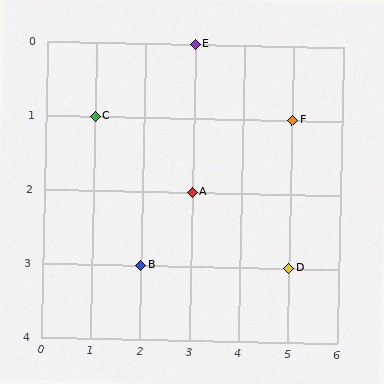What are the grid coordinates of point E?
Point E is at grid coordinates (3, 0).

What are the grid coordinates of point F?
Point F is at grid coordinates (5, 1).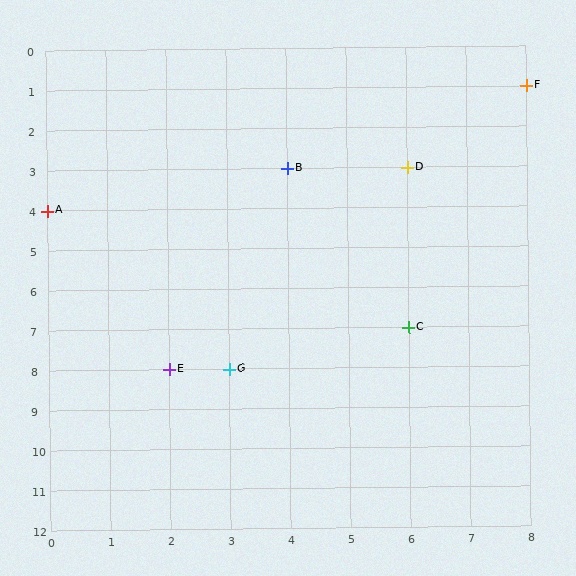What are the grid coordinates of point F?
Point F is at grid coordinates (8, 1).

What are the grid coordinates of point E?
Point E is at grid coordinates (2, 8).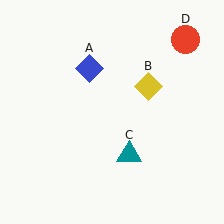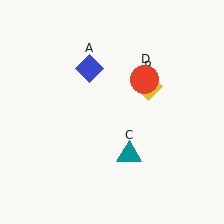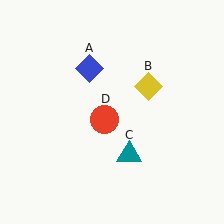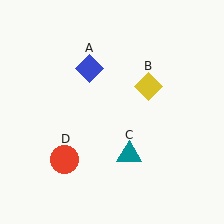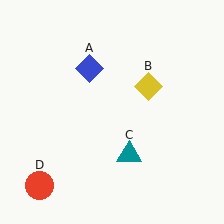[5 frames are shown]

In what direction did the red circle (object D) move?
The red circle (object D) moved down and to the left.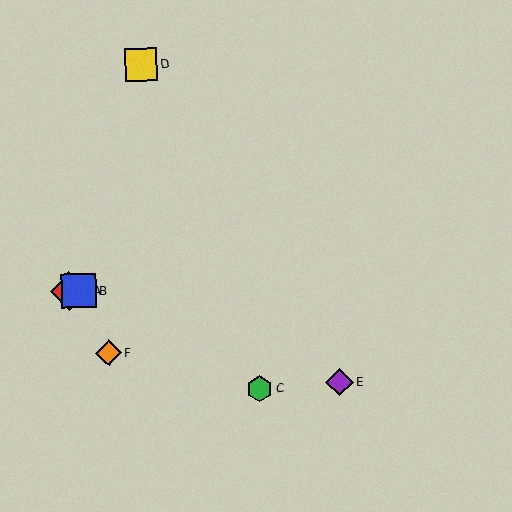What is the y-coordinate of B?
Object B is at y≈291.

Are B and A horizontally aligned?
Yes, both are at y≈291.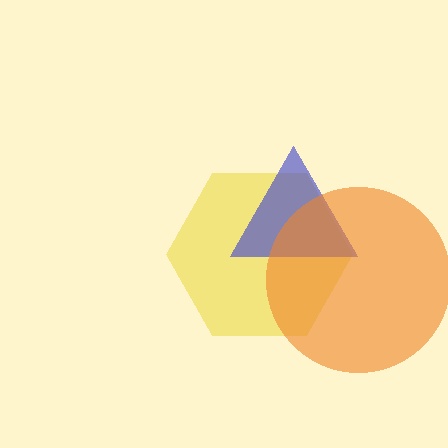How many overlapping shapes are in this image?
There are 3 overlapping shapes in the image.